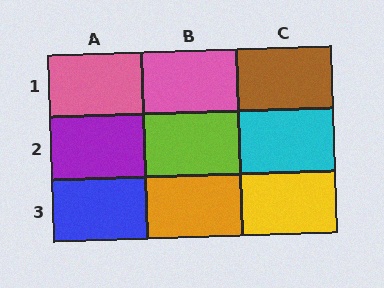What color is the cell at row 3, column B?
Orange.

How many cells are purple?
1 cell is purple.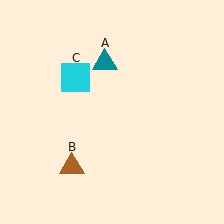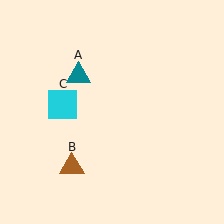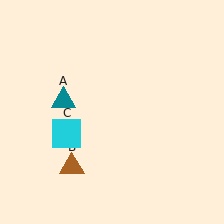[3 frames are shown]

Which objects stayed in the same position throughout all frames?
Brown triangle (object B) remained stationary.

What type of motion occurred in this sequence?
The teal triangle (object A), cyan square (object C) rotated counterclockwise around the center of the scene.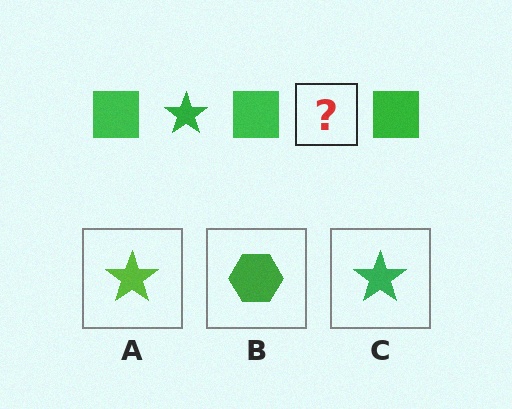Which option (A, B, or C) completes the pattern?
C.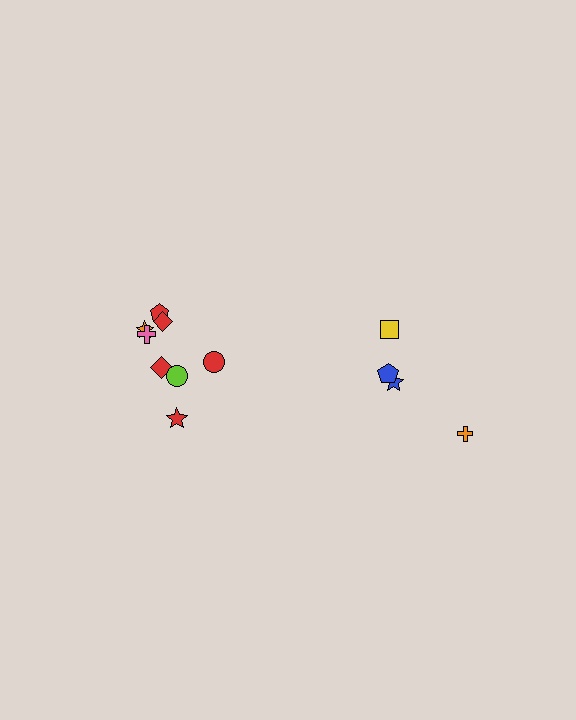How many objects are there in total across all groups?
There are 12 objects.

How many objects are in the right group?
There are 4 objects.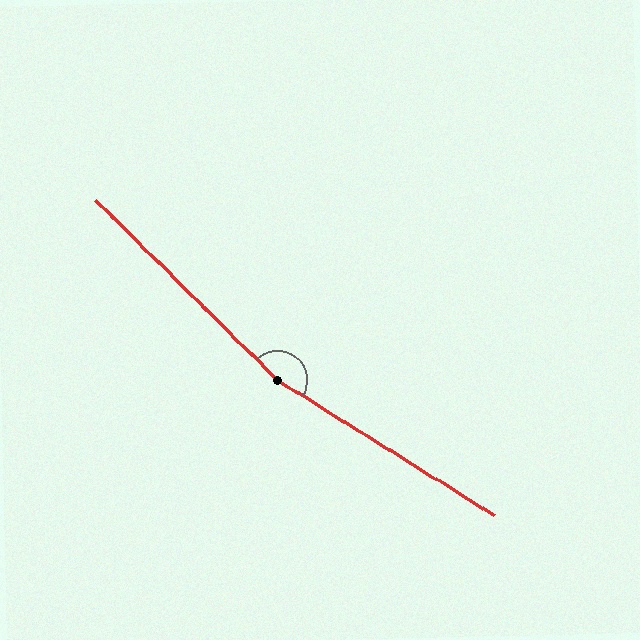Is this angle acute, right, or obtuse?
It is obtuse.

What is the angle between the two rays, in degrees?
Approximately 167 degrees.